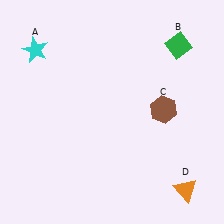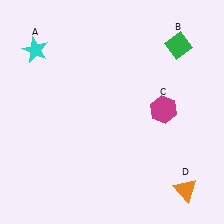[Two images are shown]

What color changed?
The hexagon (C) changed from brown in Image 1 to magenta in Image 2.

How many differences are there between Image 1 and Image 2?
There is 1 difference between the two images.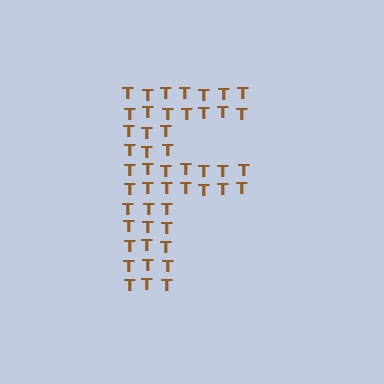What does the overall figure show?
The overall figure shows the letter F.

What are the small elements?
The small elements are letter T's.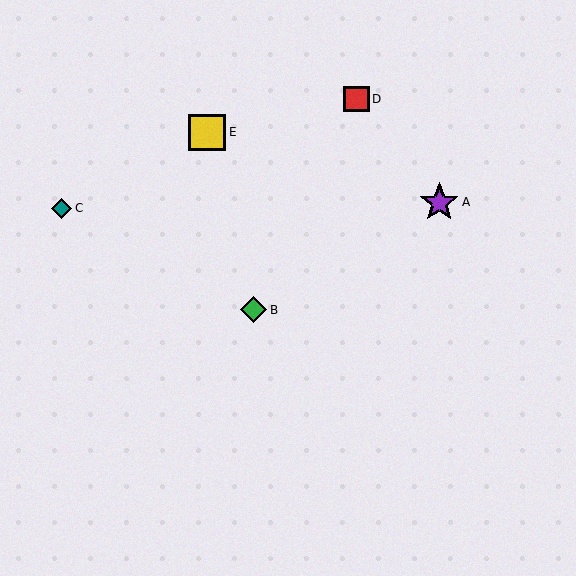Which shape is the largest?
The purple star (labeled A) is the largest.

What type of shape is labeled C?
Shape C is a teal diamond.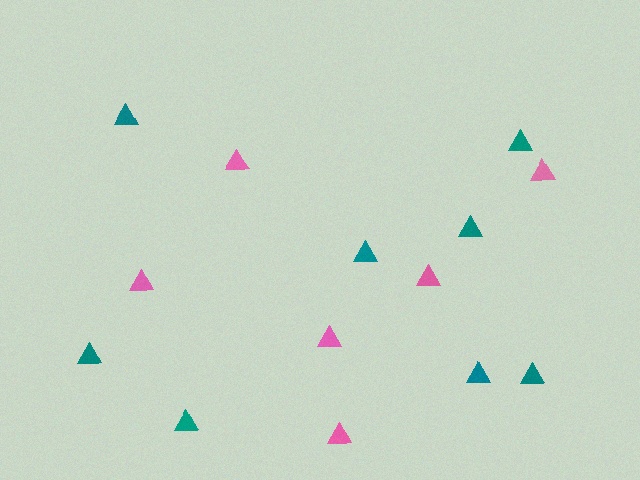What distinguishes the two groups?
There are 2 groups: one group of pink triangles (6) and one group of teal triangles (8).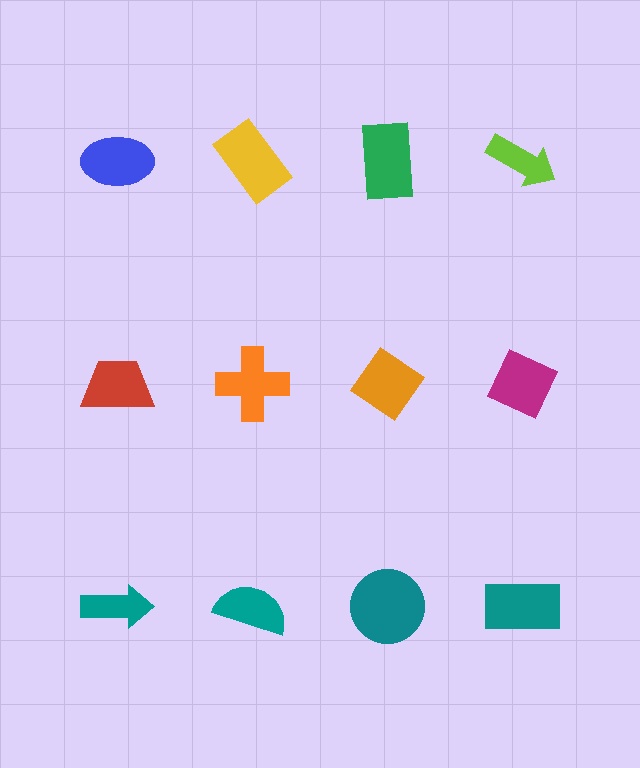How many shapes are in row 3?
4 shapes.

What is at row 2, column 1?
A red trapezoid.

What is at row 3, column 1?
A teal arrow.